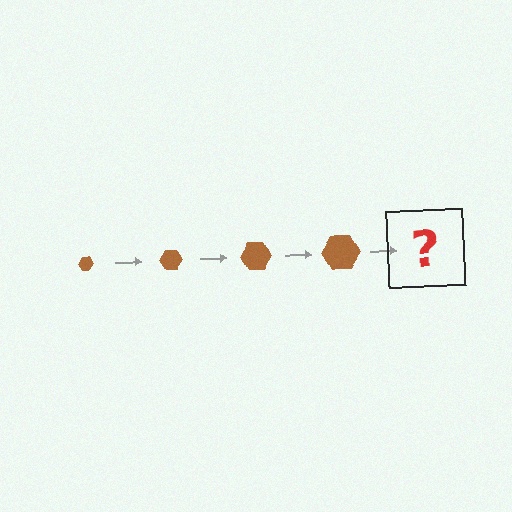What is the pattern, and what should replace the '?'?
The pattern is that the hexagon gets progressively larger each step. The '?' should be a brown hexagon, larger than the previous one.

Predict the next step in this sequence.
The next step is a brown hexagon, larger than the previous one.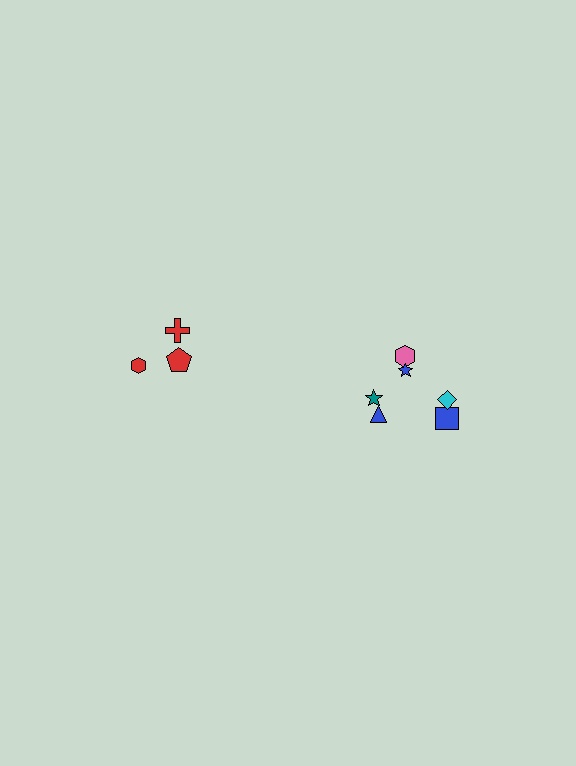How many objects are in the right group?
There are 6 objects.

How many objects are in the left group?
There are 3 objects.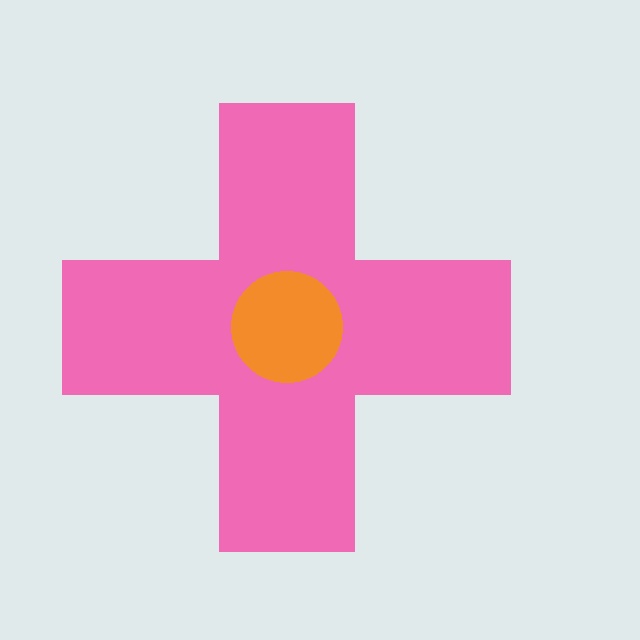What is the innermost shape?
The orange circle.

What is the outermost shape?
The pink cross.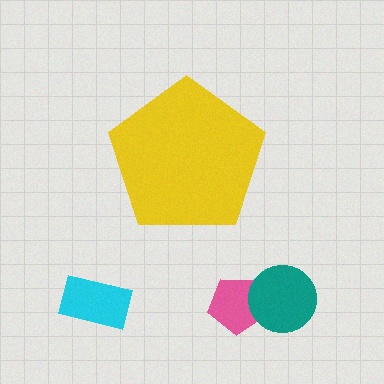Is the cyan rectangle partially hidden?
No, the cyan rectangle is fully visible.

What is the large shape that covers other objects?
A yellow pentagon.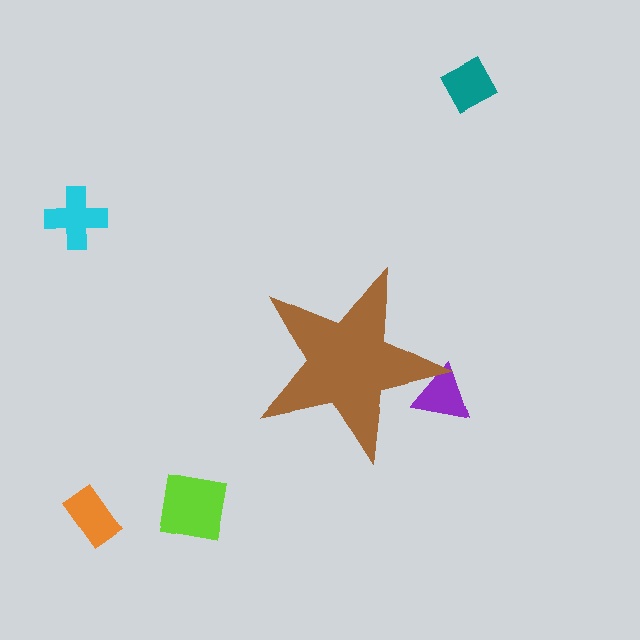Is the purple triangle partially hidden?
Yes, the purple triangle is partially hidden behind the brown star.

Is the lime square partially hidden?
No, the lime square is fully visible.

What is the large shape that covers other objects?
A brown star.